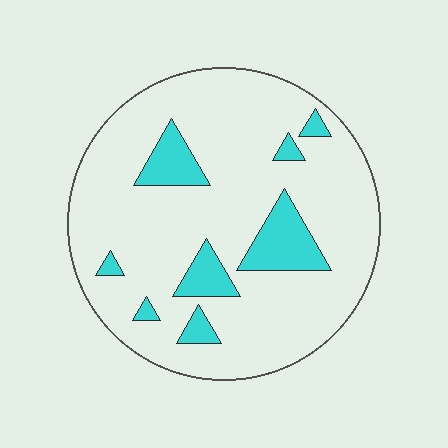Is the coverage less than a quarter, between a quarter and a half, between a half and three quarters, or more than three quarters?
Less than a quarter.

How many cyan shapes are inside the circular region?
8.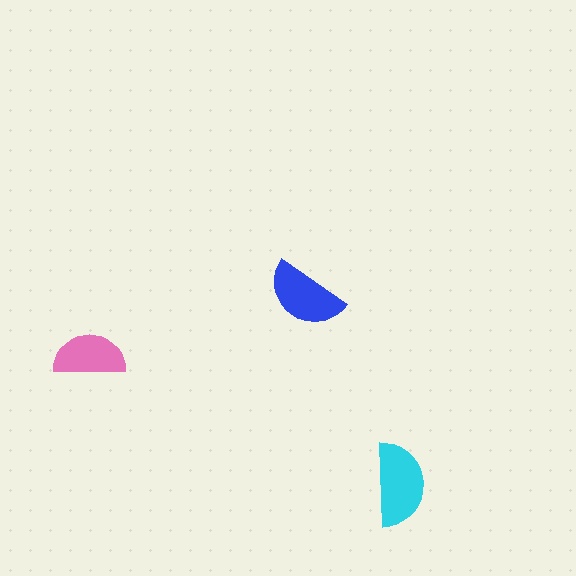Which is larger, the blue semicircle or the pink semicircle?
The blue one.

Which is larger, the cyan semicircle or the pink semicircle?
The cyan one.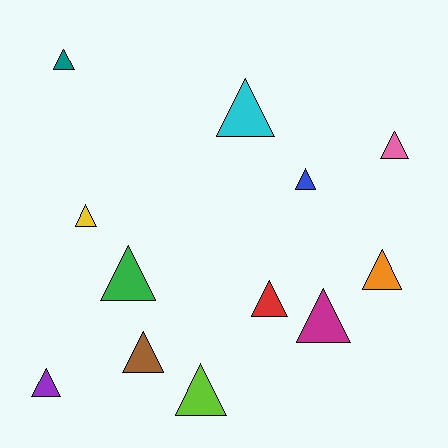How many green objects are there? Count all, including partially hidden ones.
There is 1 green object.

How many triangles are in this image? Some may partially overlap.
There are 12 triangles.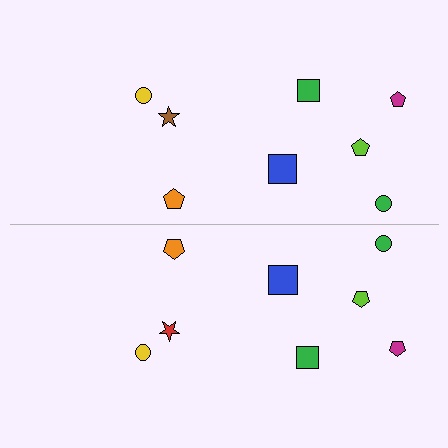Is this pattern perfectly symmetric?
No, the pattern is not perfectly symmetric. The red star on the bottom side breaks the symmetry — its mirror counterpart is brown.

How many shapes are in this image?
There are 16 shapes in this image.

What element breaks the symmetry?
The red star on the bottom side breaks the symmetry — its mirror counterpart is brown.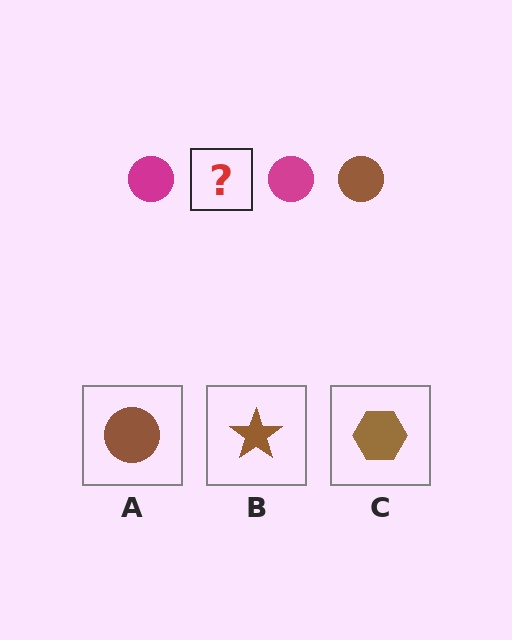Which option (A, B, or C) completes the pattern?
A.